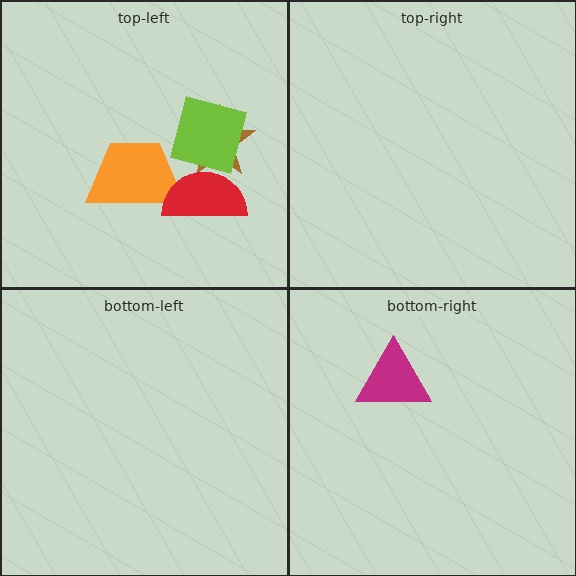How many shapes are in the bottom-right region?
1.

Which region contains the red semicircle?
The top-left region.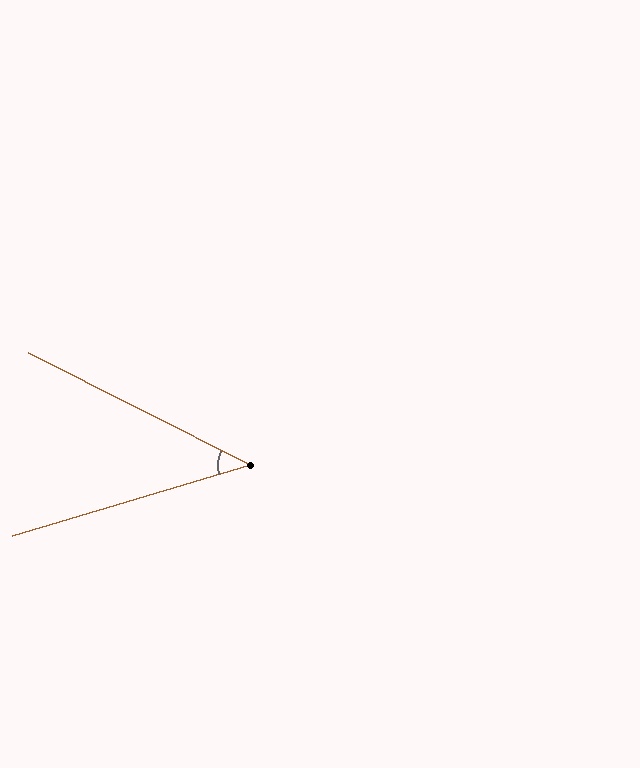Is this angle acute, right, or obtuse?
It is acute.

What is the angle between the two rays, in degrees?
Approximately 43 degrees.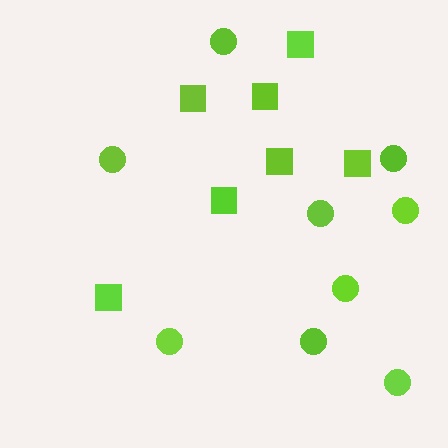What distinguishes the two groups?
There are 2 groups: one group of circles (9) and one group of squares (7).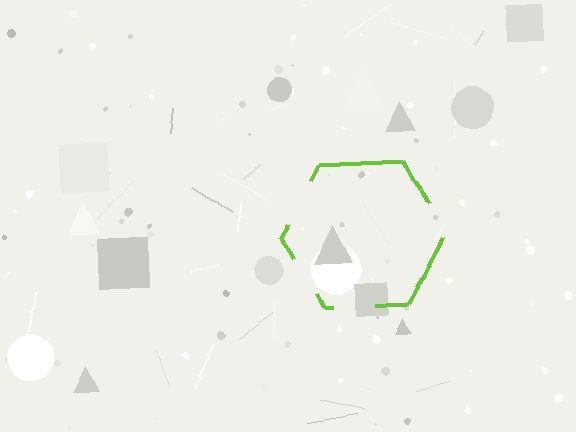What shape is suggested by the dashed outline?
The dashed outline suggests a hexagon.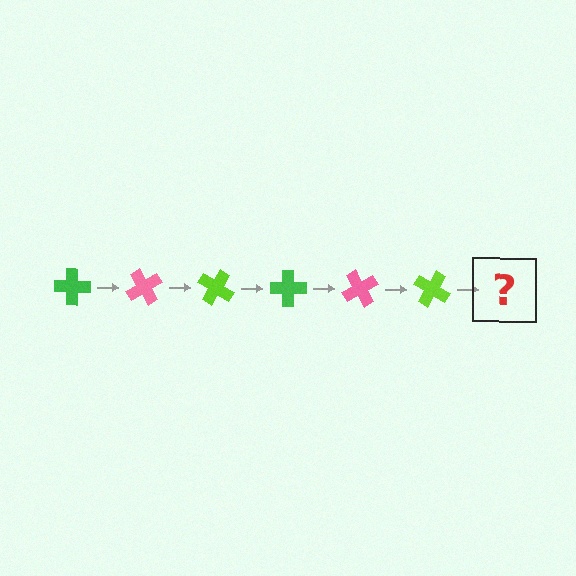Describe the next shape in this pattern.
It should be a green cross, rotated 360 degrees from the start.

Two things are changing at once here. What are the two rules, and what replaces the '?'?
The two rules are that it rotates 60 degrees each step and the color cycles through green, pink, and lime. The '?' should be a green cross, rotated 360 degrees from the start.